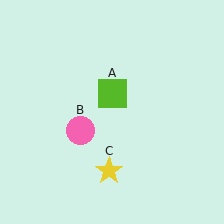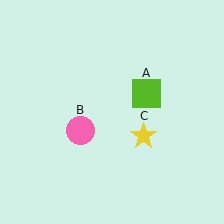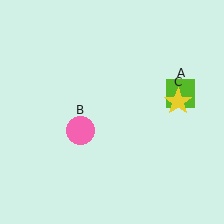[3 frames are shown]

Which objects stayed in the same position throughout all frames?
Pink circle (object B) remained stationary.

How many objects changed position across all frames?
2 objects changed position: lime square (object A), yellow star (object C).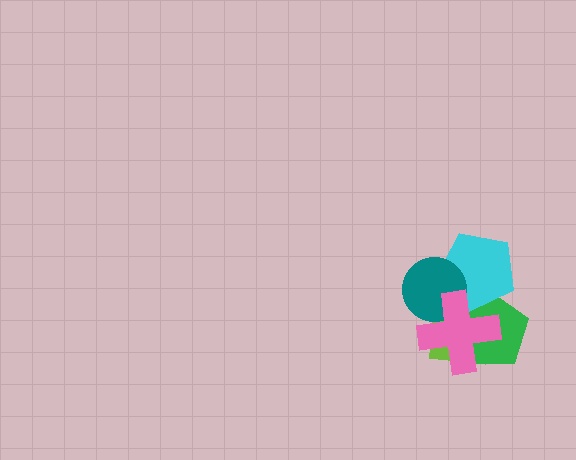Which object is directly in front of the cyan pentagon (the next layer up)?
The teal circle is directly in front of the cyan pentagon.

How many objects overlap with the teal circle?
3 objects overlap with the teal circle.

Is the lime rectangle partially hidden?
Yes, it is partially covered by another shape.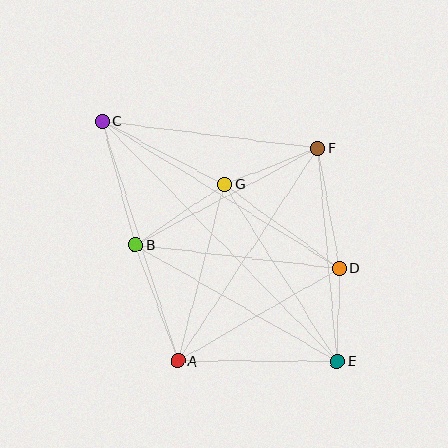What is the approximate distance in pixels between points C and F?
The distance between C and F is approximately 218 pixels.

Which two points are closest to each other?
Points D and E are closest to each other.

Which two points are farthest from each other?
Points C and E are farthest from each other.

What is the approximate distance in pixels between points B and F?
The distance between B and F is approximately 207 pixels.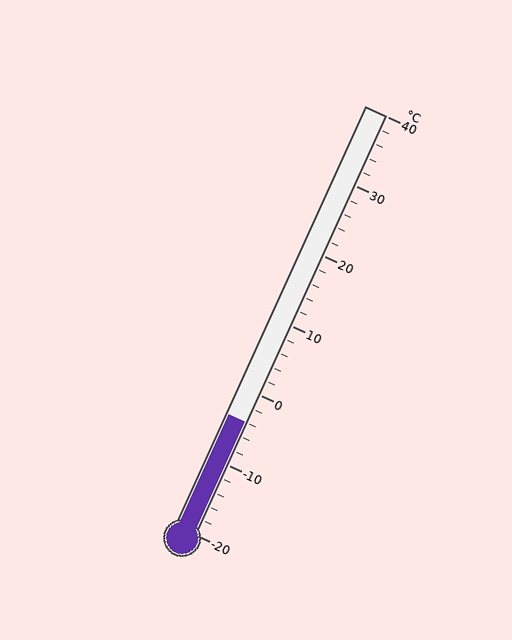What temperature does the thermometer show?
The thermometer shows approximately -4°C.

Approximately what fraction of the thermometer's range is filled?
The thermometer is filled to approximately 25% of its range.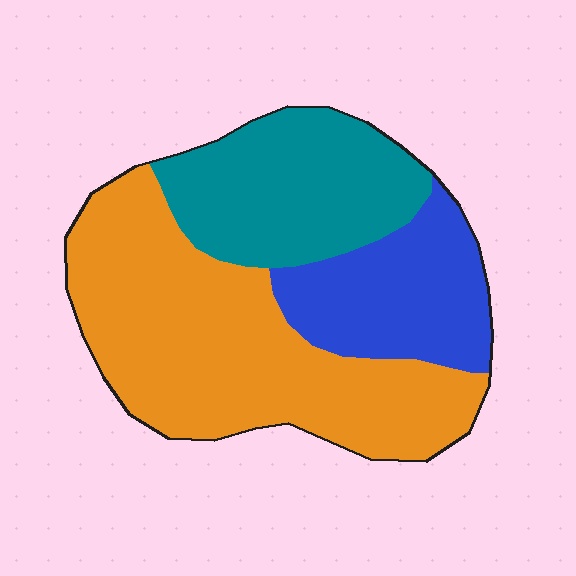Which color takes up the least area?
Blue, at roughly 20%.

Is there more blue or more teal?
Teal.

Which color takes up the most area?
Orange, at roughly 50%.